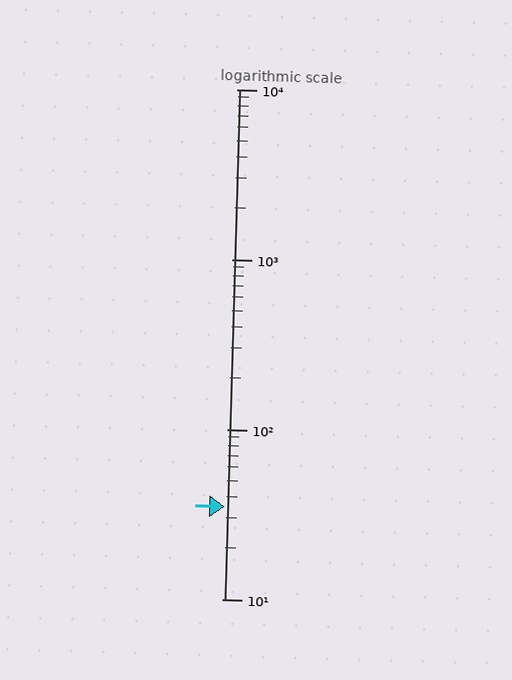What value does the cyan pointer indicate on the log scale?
The pointer indicates approximately 35.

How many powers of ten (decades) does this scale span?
The scale spans 3 decades, from 10 to 10000.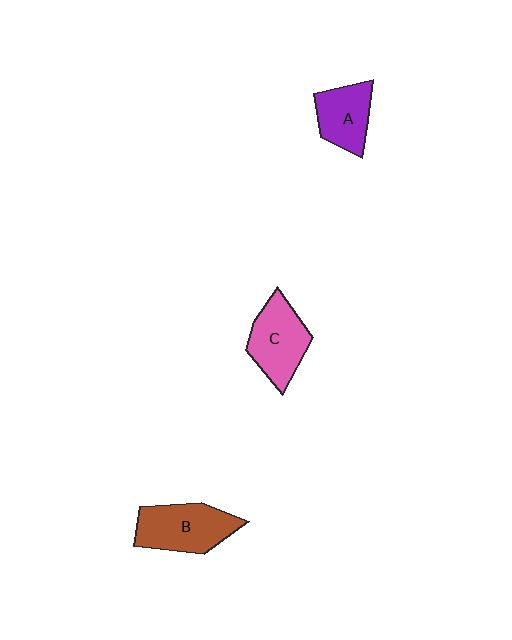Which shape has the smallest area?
Shape A (purple).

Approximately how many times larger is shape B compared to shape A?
Approximately 1.3 times.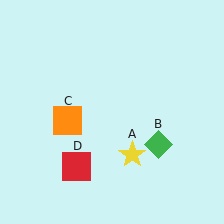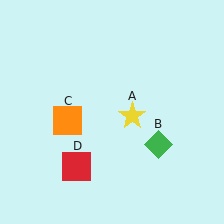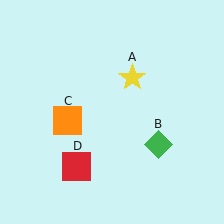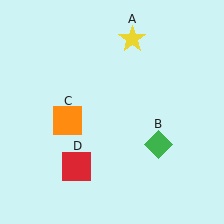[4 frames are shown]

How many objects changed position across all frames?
1 object changed position: yellow star (object A).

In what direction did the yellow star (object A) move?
The yellow star (object A) moved up.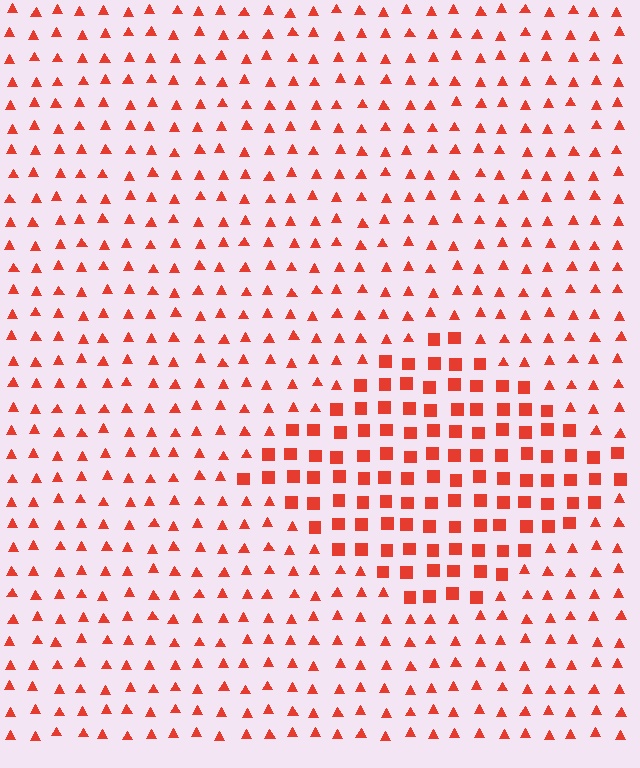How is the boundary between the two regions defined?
The boundary is defined by a change in element shape: squares inside vs. triangles outside. All elements share the same color and spacing.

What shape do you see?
I see a diamond.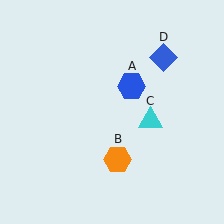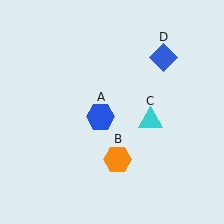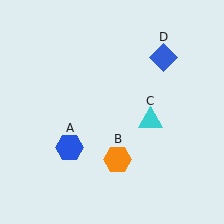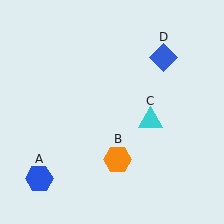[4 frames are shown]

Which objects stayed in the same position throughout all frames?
Orange hexagon (object B) and cyan triangle (object C) and blue diamond (object D) remained stationary.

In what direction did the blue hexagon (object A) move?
The blue hexagon (object A) moved down and to the left.